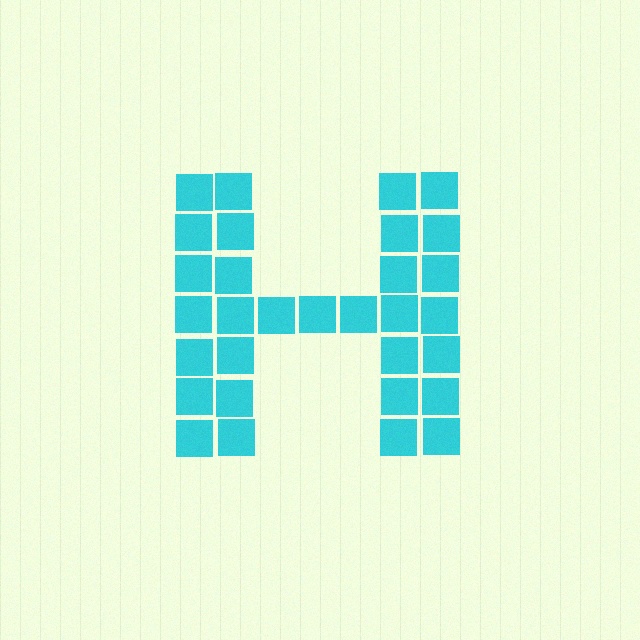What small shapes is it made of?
It is made of small squares.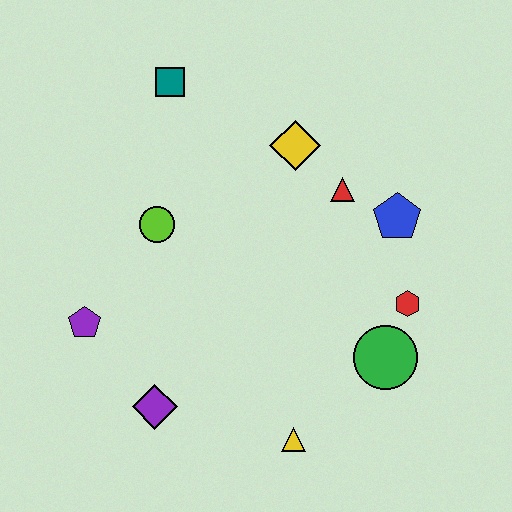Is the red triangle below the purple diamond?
No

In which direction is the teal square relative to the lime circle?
The teal square is above the lime circle.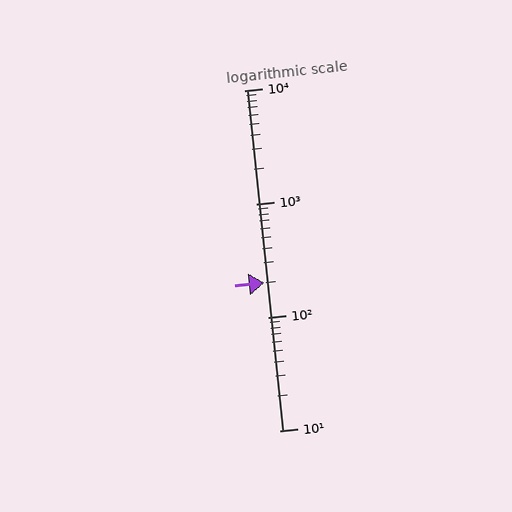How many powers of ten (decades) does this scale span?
The scale spans 3 decades, from 10 to 10000.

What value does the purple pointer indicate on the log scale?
The pointer indicates approximately 200.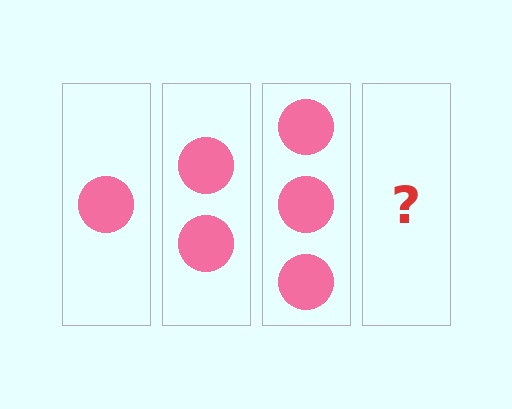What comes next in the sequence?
The next element should be 4 circles.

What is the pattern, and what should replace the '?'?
The pattern is that each step adds one more circle. The '?' should be 4 circles.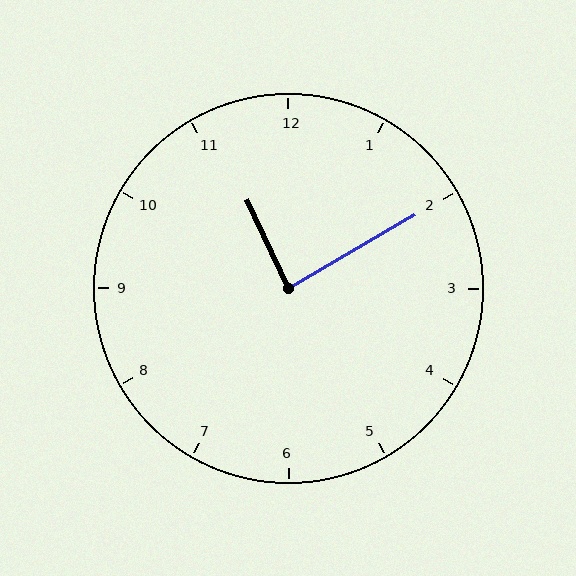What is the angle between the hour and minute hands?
Approximately 85 degrees.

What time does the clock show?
11:10.